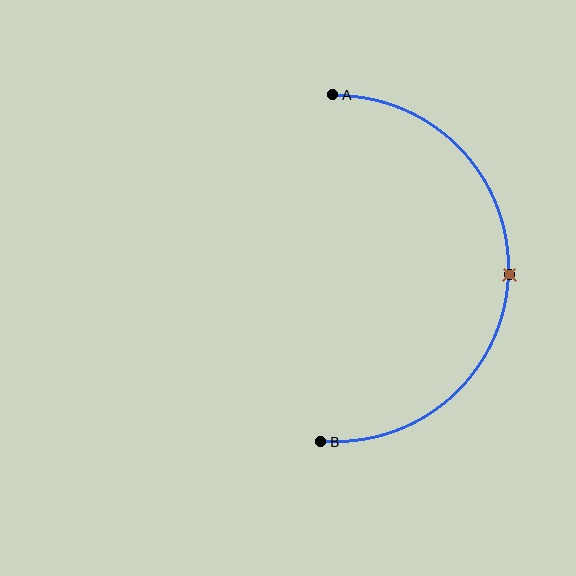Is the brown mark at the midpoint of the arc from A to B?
Yes. The brown mark lies on the arc at equal arc-length from both A and B — it is the arc midpoint.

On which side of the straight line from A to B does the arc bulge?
The arc bulges to the right of the straight line connecting A and B.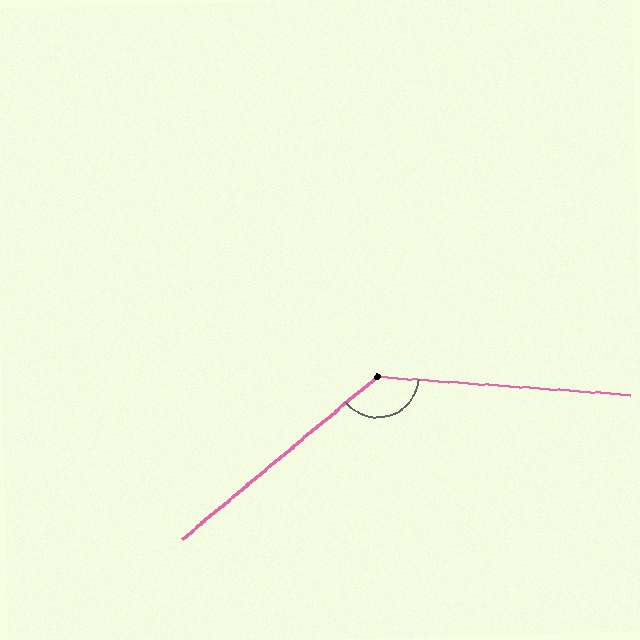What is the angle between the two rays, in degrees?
Approximately 136 degrees.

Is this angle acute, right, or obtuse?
It is obtuse.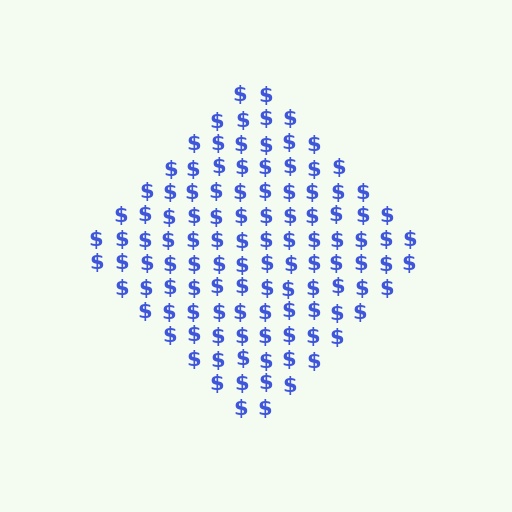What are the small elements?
The small elements are dollar signs.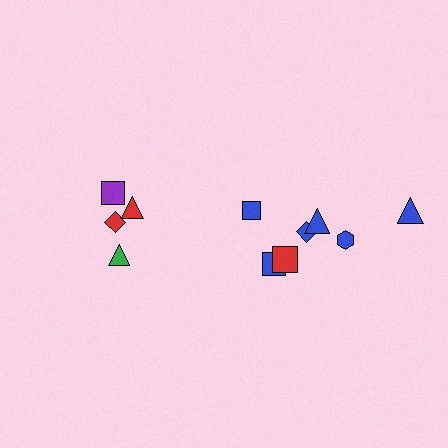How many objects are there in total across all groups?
There are 11 objects.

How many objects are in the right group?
There are 7 objects.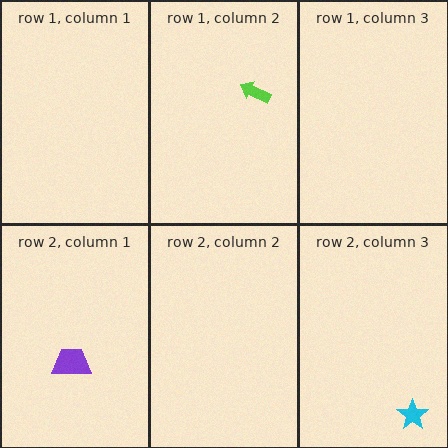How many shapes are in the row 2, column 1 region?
1.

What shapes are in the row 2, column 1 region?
The purple trapezoid.